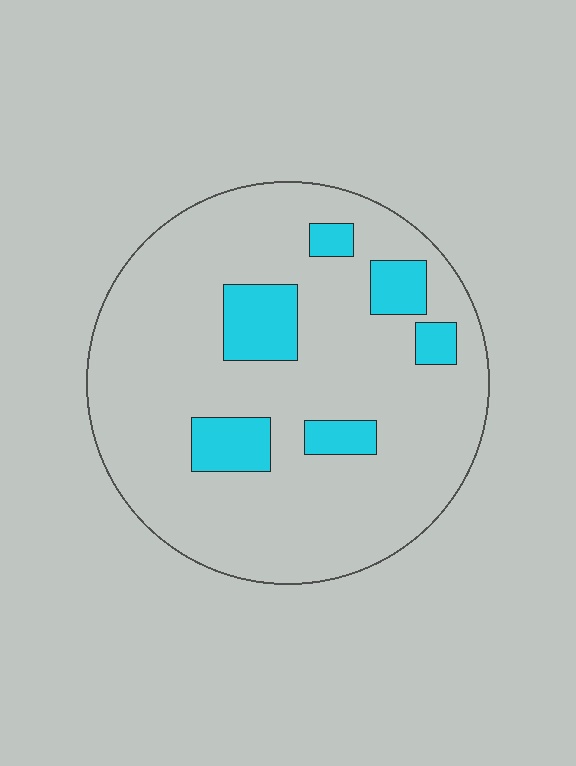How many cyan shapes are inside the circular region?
6.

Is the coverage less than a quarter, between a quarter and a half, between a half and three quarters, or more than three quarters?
Less than a quarter.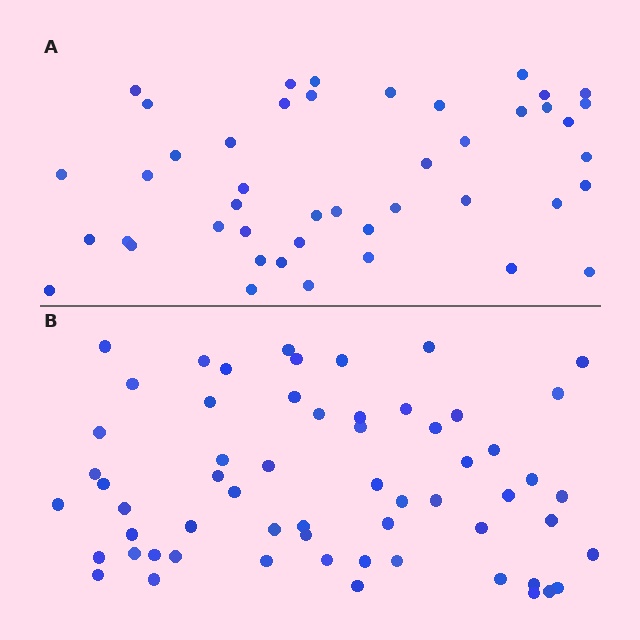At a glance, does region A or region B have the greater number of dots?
Region B (the bottom region) has more dots.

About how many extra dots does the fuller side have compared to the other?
Region B has approximately 15 more dots than region A.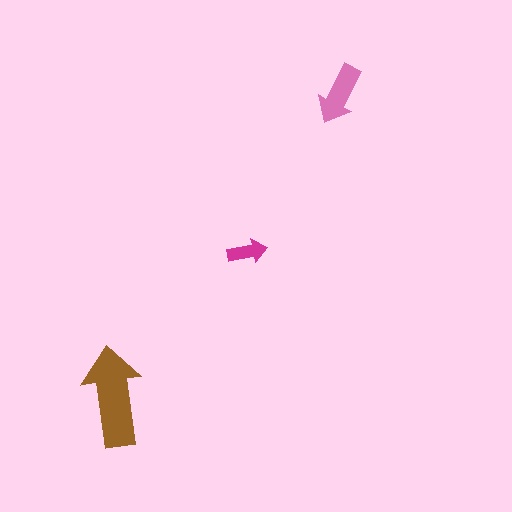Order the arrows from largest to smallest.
the brown one, the pink one, the magenta one.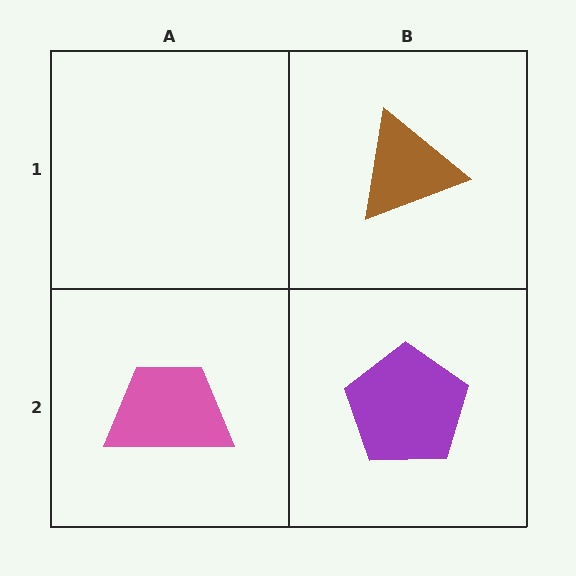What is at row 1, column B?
A brown triangle.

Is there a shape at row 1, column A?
No, that cell is empty.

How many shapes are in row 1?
1 shape.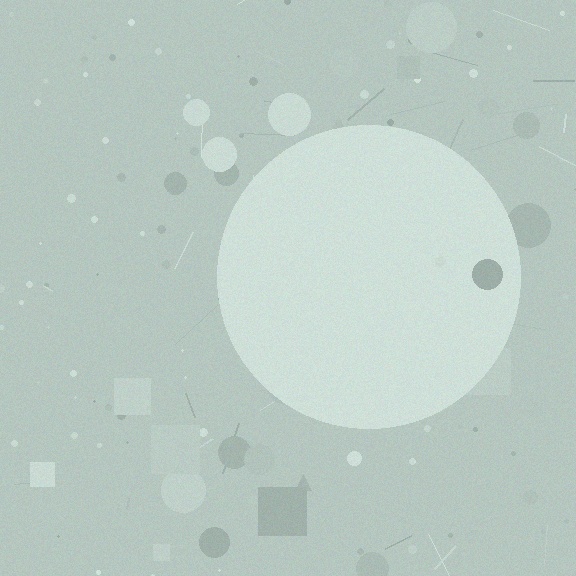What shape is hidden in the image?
A circle is hidden in the image.